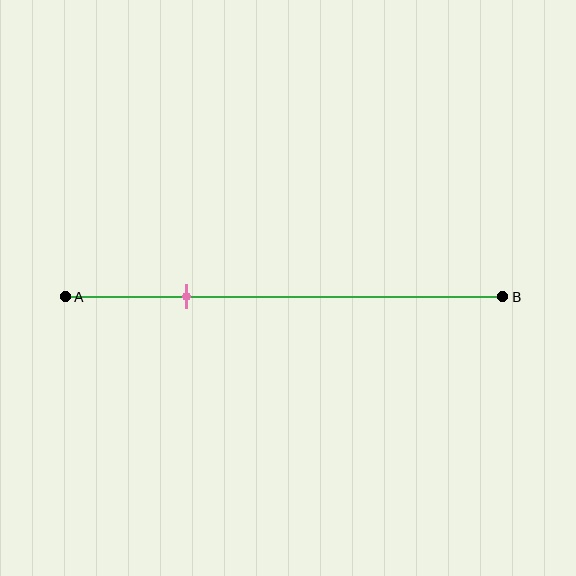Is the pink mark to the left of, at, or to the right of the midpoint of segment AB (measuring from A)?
The pink mark is to the left of the midpoint of segment AB.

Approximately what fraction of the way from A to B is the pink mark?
The pink mark is approximately 30% of the way from A to B.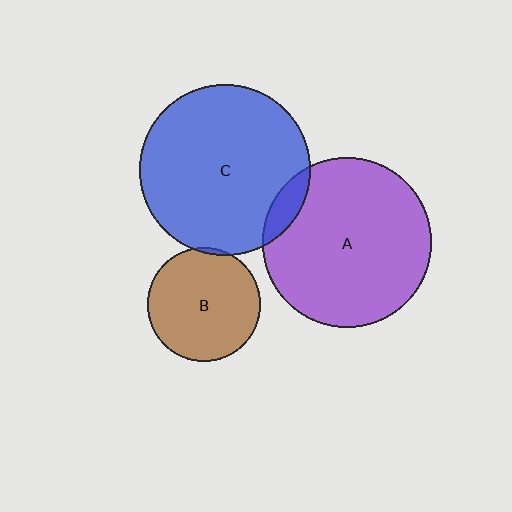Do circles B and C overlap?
Yes.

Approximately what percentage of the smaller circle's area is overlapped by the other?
Approximately 5%.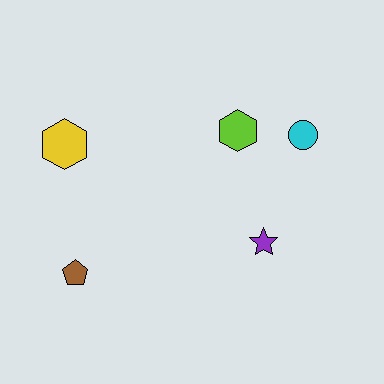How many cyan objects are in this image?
There is 1 cyan object.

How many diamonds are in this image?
There are no diamonds.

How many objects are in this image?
There are 5 objects.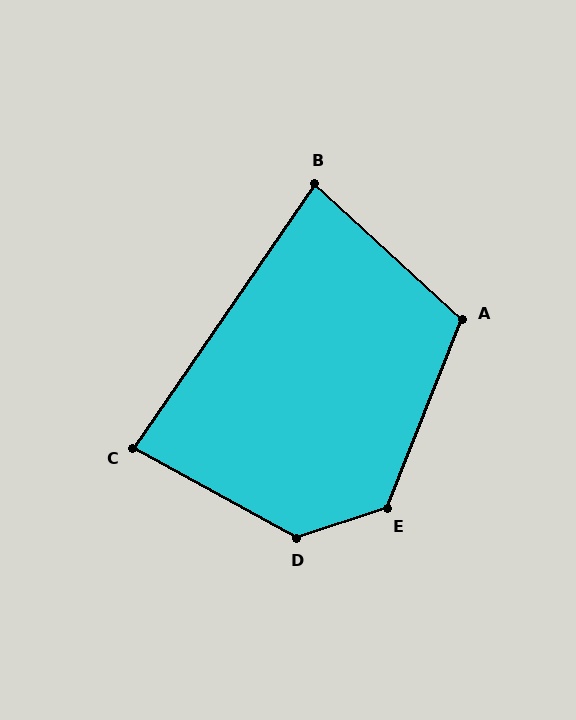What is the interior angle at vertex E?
Approximately 130 degrees (obtuse).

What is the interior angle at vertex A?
Approximately 111 degrees (obtuse).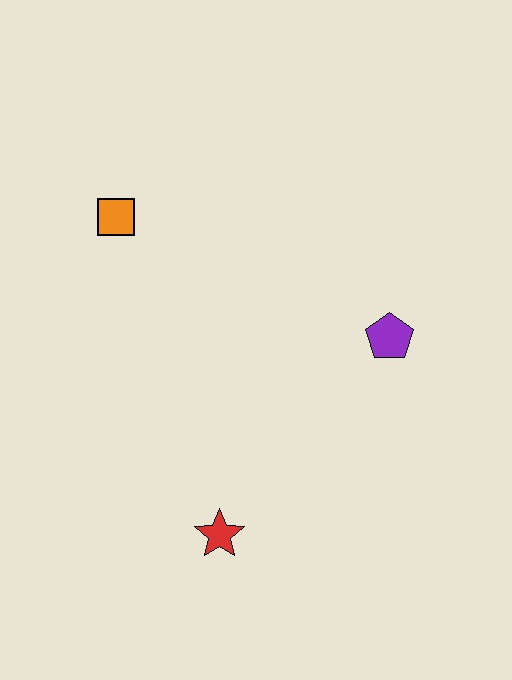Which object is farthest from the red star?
The orange square is farthest from the red star.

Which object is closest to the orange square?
The purple pentagon is closest to the orange square.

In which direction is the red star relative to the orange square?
The red star is below the orange square.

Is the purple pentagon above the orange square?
No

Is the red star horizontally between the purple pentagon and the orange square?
Yes